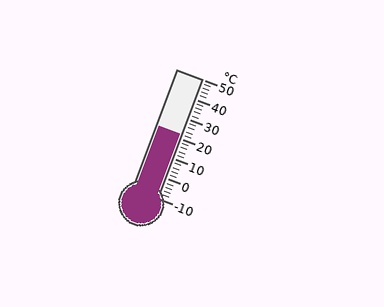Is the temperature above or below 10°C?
The temperature is above 10°C.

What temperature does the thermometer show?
The thermometer shows approximately 22°C.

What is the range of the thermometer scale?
The thermometer scale ranges from -10°C to 50°C.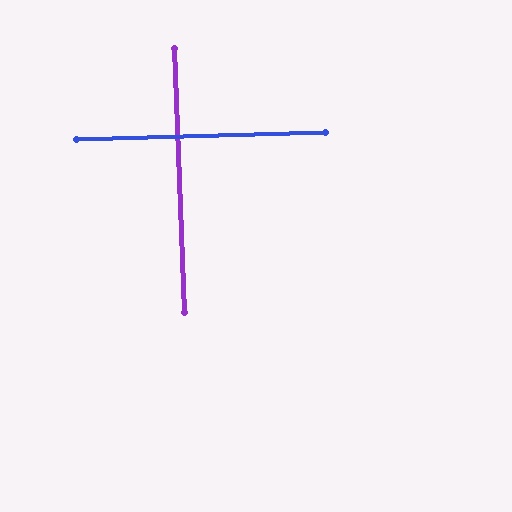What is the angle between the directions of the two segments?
Approximately 90 degrees.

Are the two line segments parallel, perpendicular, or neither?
Perpendicular — they meet at approximately 90°.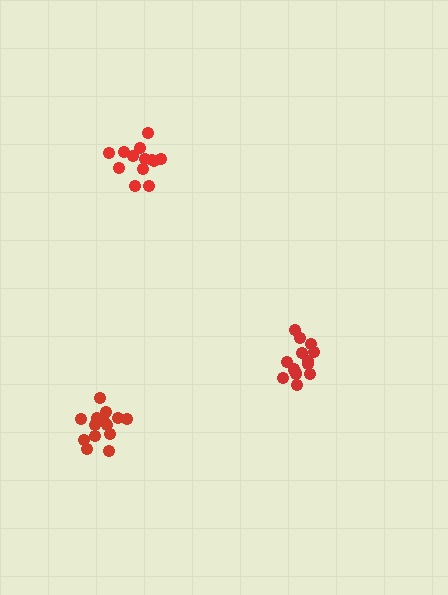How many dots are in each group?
Group 1: 14 dots, Group 2: 13 dots, Group 3: 14 dots (41 total).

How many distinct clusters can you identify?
There are 3 distinct clusters.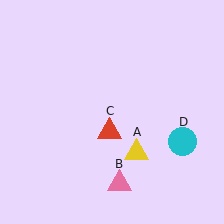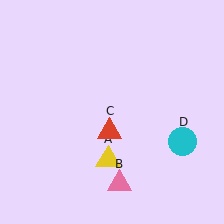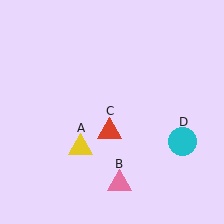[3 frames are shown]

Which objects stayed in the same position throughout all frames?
Pink triangle (object B) and red triangle (object C) and cyan circle (object D) remained stationary.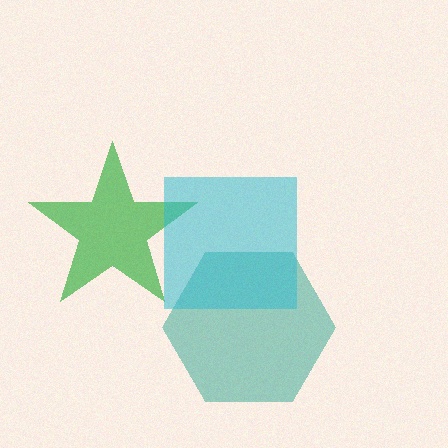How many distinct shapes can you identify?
There are 3 distinct shapes: a teal hexagon, a green star, a cyan square.